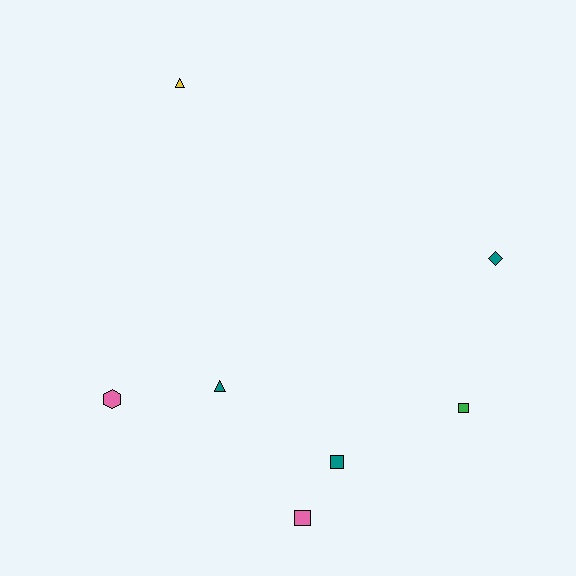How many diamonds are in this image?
There is 1 diamond.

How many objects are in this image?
There are 7 objects.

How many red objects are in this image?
There are no red objects.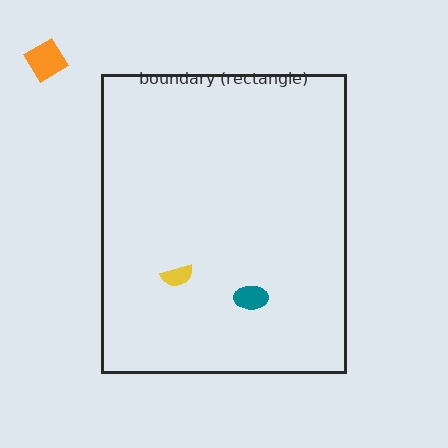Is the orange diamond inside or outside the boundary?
Outside.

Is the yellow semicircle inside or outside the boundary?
Inside.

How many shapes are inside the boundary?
2 inside, 1 outside.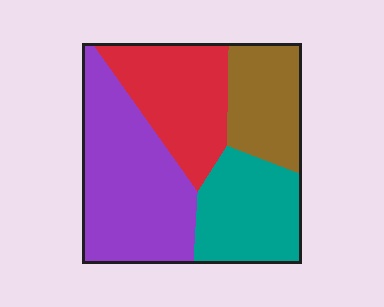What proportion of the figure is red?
Red covers roughly 25% of the figure.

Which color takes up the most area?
Purple, at roughly 35%.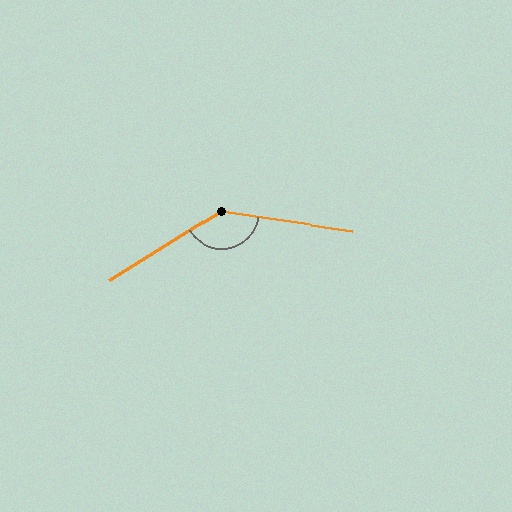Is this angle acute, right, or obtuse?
It is obtuse.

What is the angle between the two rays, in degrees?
Approximately 139 degrees.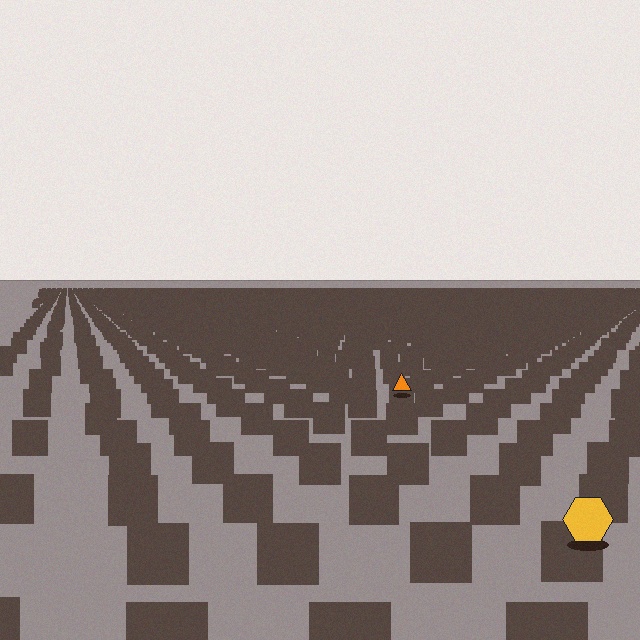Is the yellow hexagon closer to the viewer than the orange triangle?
Yes. The yellow hexagon is closer — you can tell from the texture gradient: the ground texture is coarser near it.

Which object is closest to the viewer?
The yellow hexagon is closest. The texture marks near it are larger and more spread out.